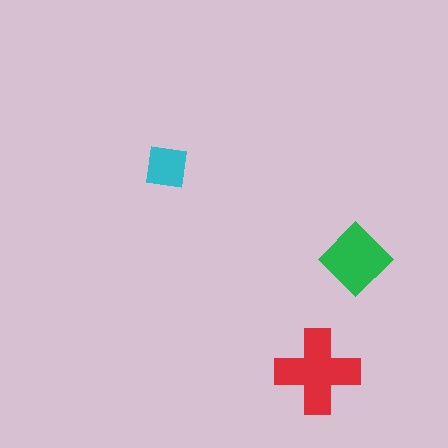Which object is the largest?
The red cross.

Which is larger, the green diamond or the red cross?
The red cross.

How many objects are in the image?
There are 3 objects in the image.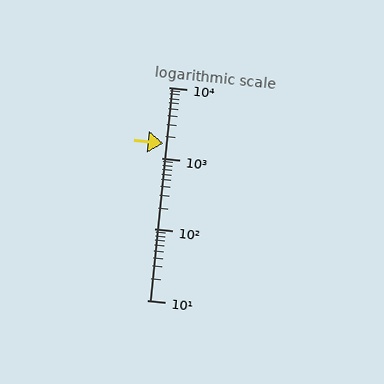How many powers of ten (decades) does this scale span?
The scale spans 3 decades, from 10 to 10000.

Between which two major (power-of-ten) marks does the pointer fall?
The pointer is between 1000 and 10000.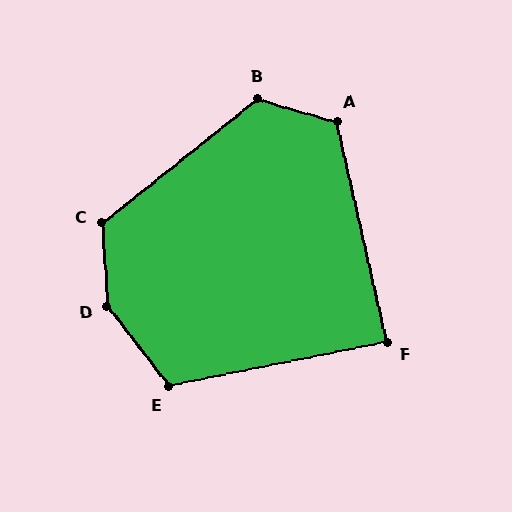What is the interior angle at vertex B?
Approximately 126 degrees (obtuse).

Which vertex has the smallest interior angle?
F, at approximately 89 degrees.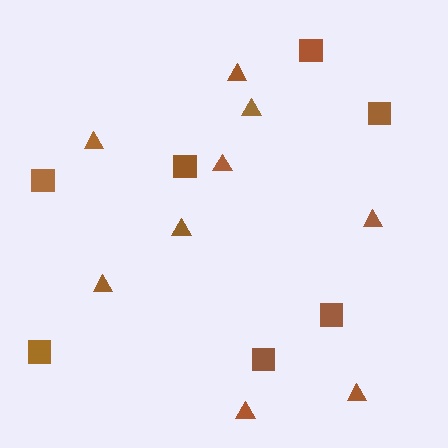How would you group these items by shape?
There are 2 groups: one group of squares (7) and one group of triangles (9).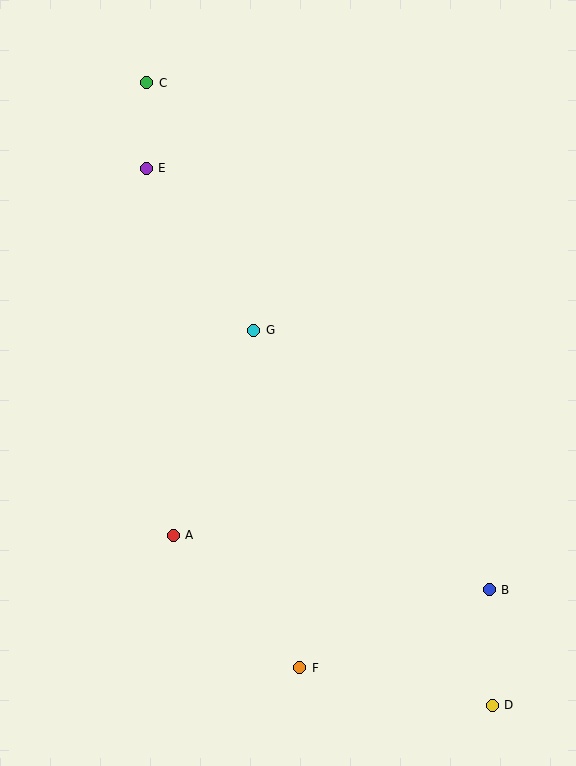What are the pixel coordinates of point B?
Point B is at (489, 590).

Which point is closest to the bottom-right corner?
Point D is closest to the bottom-right corner.